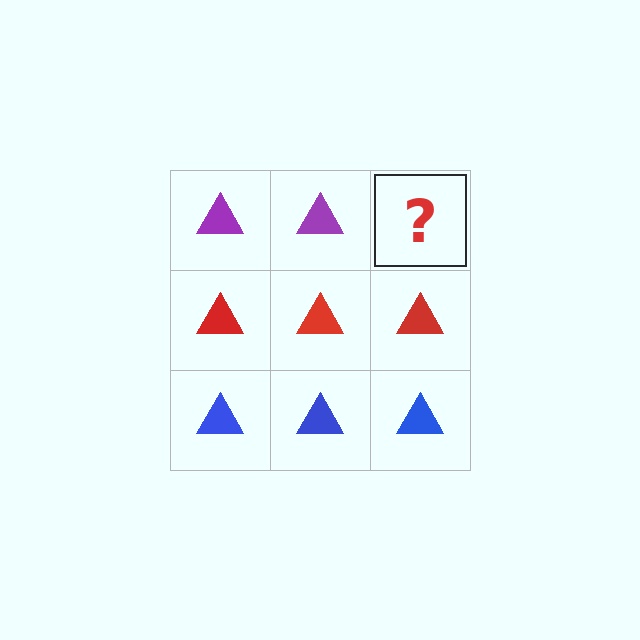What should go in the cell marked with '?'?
The missing cell should contain a purple triangle.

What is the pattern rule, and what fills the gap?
The rule is that each row has a consistent color. The gap should be filled with a purple triangle.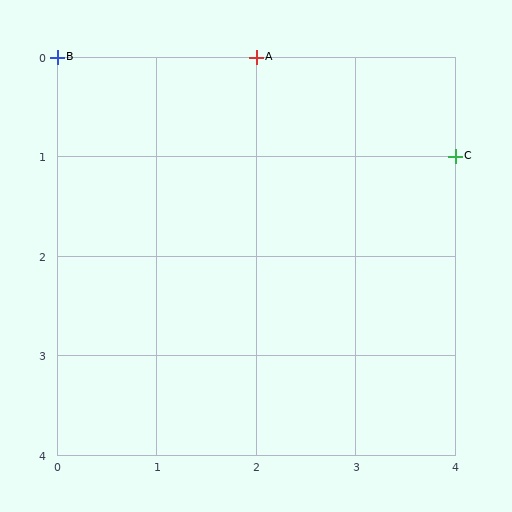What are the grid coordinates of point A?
Point A is at grid coordinates (2, 0).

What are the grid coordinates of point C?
Point C is at grid coordinates (4, 1).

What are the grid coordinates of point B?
Point B is at grid coordinates (0, 0).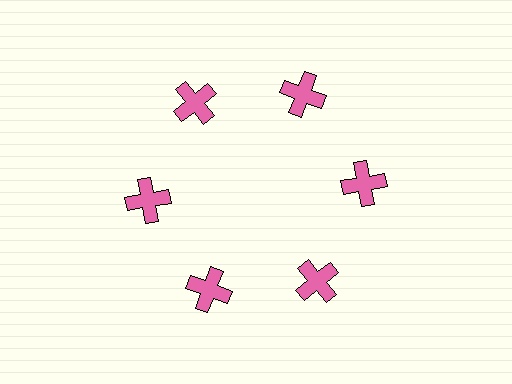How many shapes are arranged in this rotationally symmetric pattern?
There are 6 shapes, arranged in 6 groups of 1.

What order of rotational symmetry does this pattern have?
This pattern has 6-fold rotational symmetry.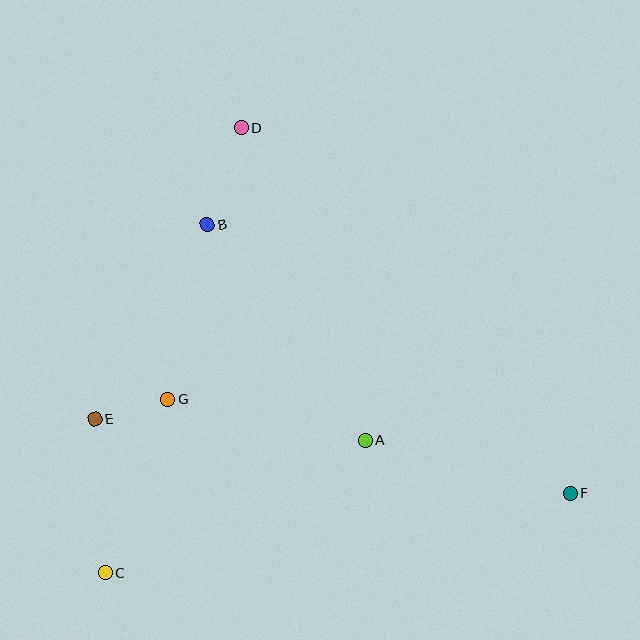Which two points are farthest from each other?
Points D and F are farthest from each other.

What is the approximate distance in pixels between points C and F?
The distance between C and F is approximately 471 pixels.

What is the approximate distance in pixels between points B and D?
The distance between B and D is approximately 102 pixels.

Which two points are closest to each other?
Points E and G are closest to each other.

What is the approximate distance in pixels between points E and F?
The distance between E and F is approximately 481 pixels.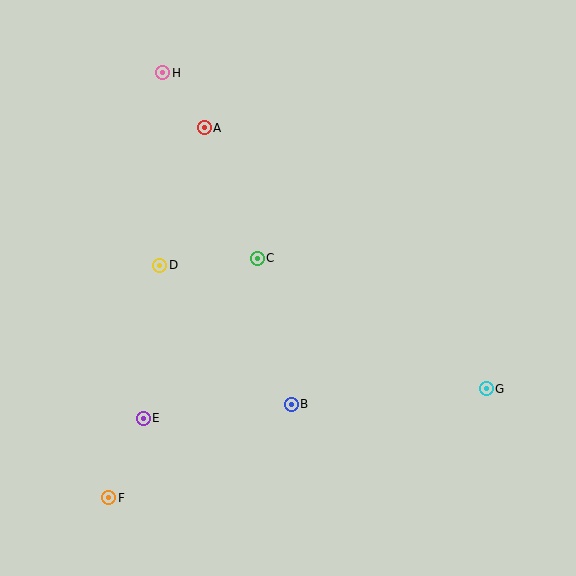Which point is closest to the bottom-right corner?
Point G is closest to the bottom-right corner.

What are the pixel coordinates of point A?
Point A is at (204, 128).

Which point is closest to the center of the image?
Point C at (257, 258) is closest to the center.